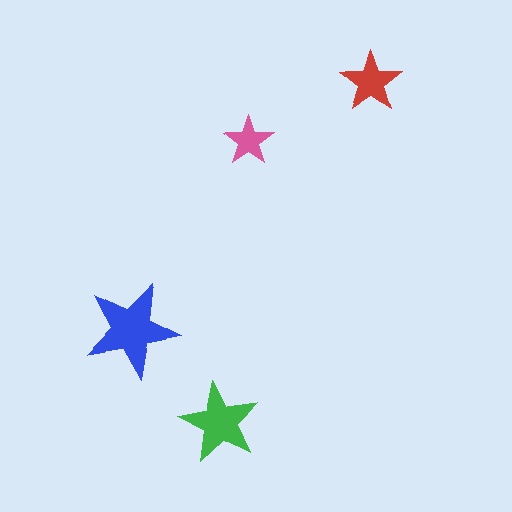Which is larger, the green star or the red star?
The green one.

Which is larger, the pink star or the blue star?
The blue one.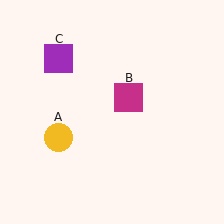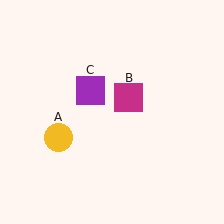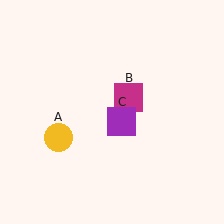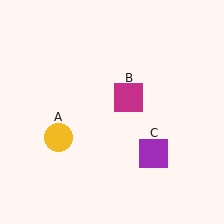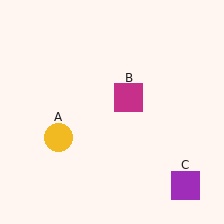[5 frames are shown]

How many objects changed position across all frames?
1 object changed position: purple square (object C).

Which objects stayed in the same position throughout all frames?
Yellow circle (object A) and magenta square (object B) remained stationary.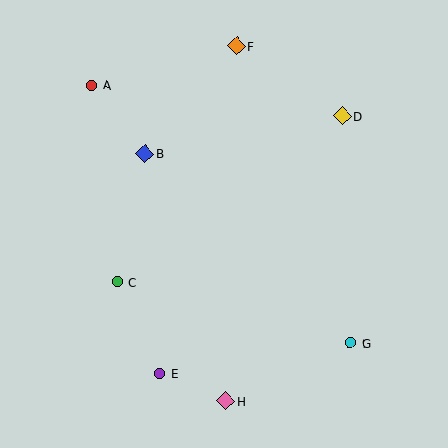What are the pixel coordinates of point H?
Point H is at (226, 401).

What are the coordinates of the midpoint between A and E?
The midpoint between A and E is at (126, 229).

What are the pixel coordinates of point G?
Point G is at (350, 343).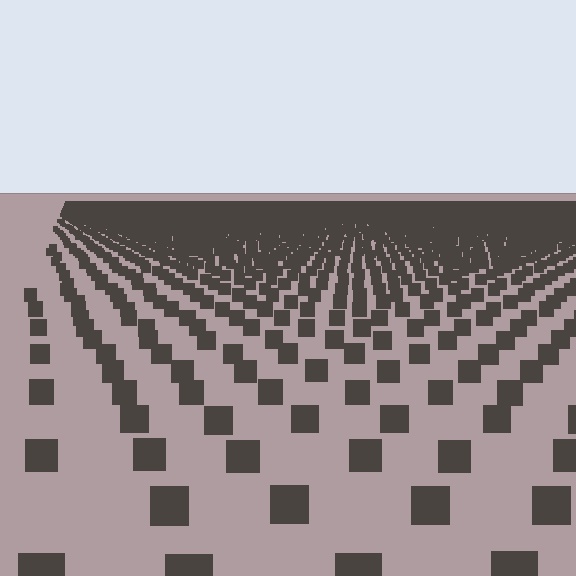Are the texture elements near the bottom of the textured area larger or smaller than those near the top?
Larger. Near the bottom, elements are closer to the viewer and appear at a bigger on-screen size.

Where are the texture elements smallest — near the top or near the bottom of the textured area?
Near the top.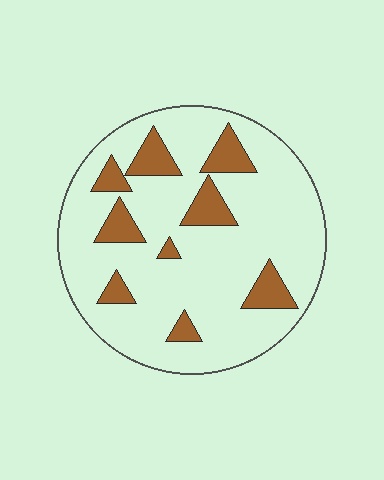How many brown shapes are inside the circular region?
9.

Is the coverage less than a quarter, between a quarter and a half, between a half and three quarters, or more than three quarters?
Less than a quarter.